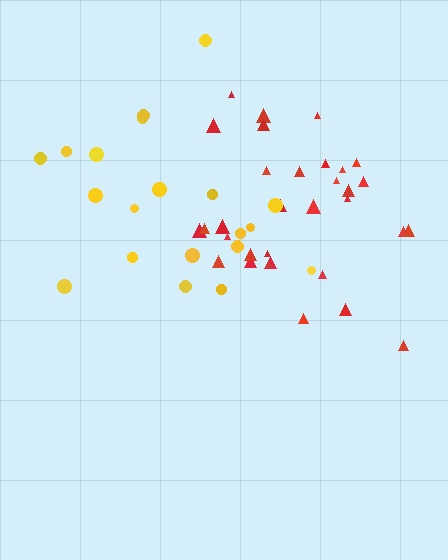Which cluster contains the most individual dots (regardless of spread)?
Red (32).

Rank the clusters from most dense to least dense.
red, yellow.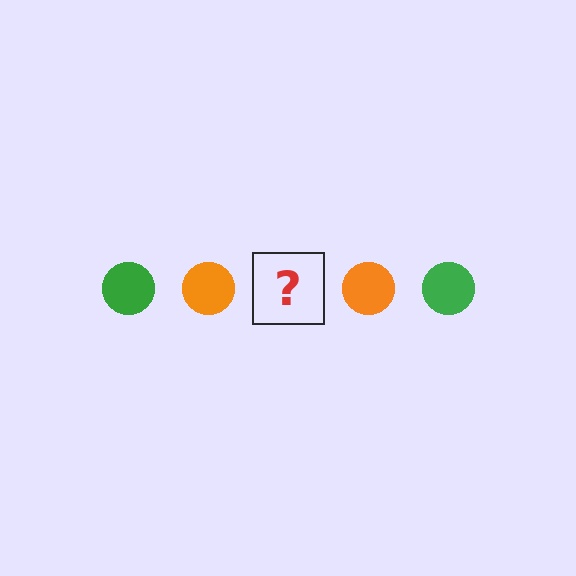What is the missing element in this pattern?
The missing element is a green circle.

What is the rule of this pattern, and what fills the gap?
The rule is that the pattern cycles through green, orange circles. The gap should be filled with a green circle.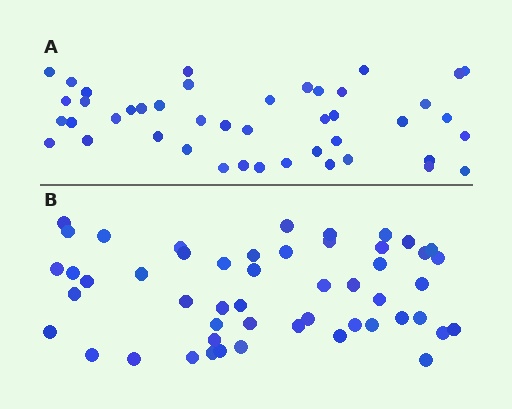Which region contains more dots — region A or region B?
Region B (the bottom region) has more dots.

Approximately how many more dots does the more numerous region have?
Region B has roughly 8 or so more dots than region A.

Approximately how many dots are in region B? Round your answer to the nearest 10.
About 50 dots. (The exact count is 51, which rounds to 50.)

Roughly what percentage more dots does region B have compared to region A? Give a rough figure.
About 15% more.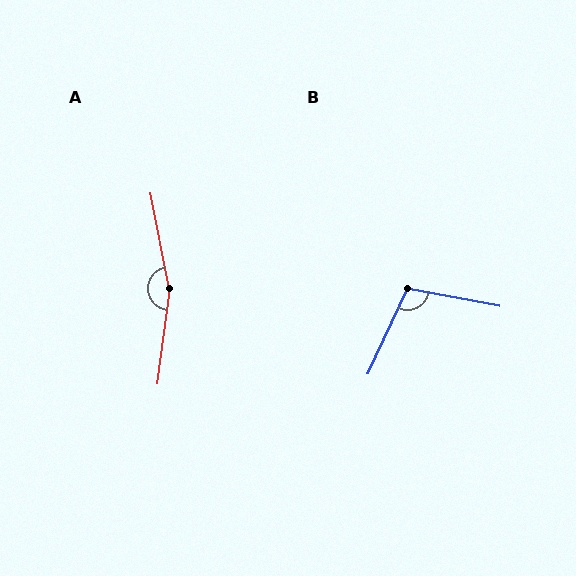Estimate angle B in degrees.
Approximately 104 degrees.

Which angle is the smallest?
B, at approximately 104 degrees.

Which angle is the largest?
A, at approximately 162 degrees.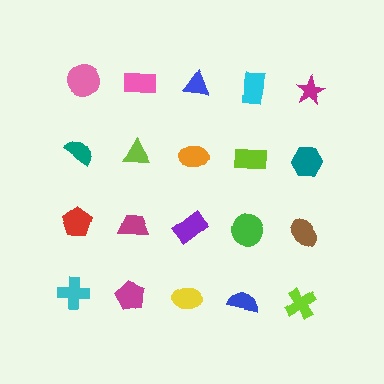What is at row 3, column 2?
A magenta trapezoid.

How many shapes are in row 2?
5 shapes.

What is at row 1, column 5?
A magenta star.